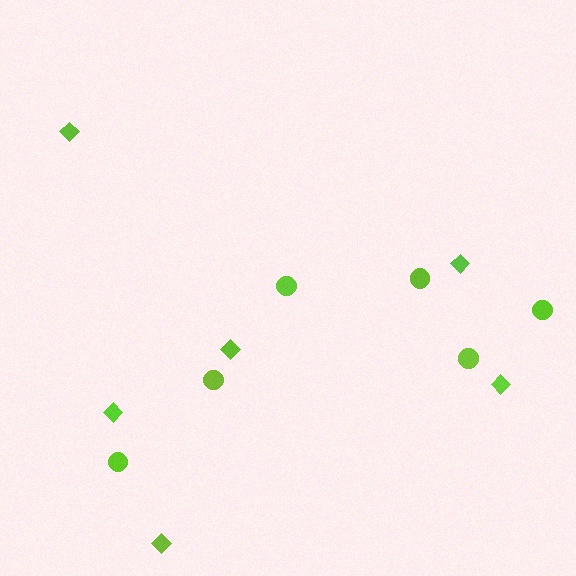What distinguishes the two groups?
There are 2 groups: one group of diamonds (6) and one group of circles (6).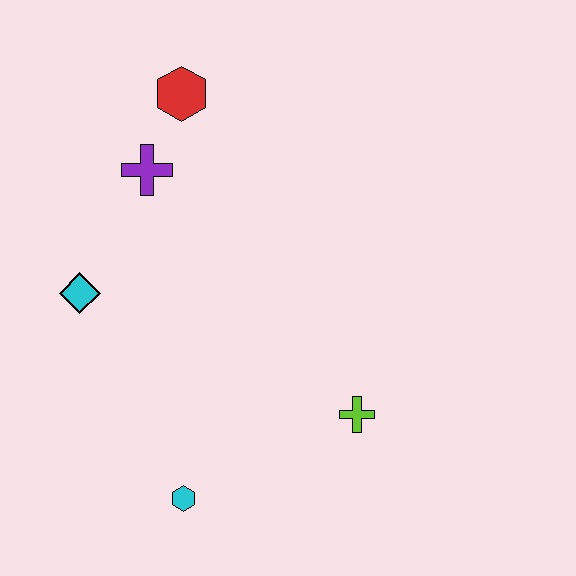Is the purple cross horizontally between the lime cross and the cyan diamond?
Yes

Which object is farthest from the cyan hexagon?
The red hexagon is farthest from the cyan hexagon.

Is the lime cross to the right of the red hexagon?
Yes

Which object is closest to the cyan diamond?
The purple cross is closest to the cyan diamond.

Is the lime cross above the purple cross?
No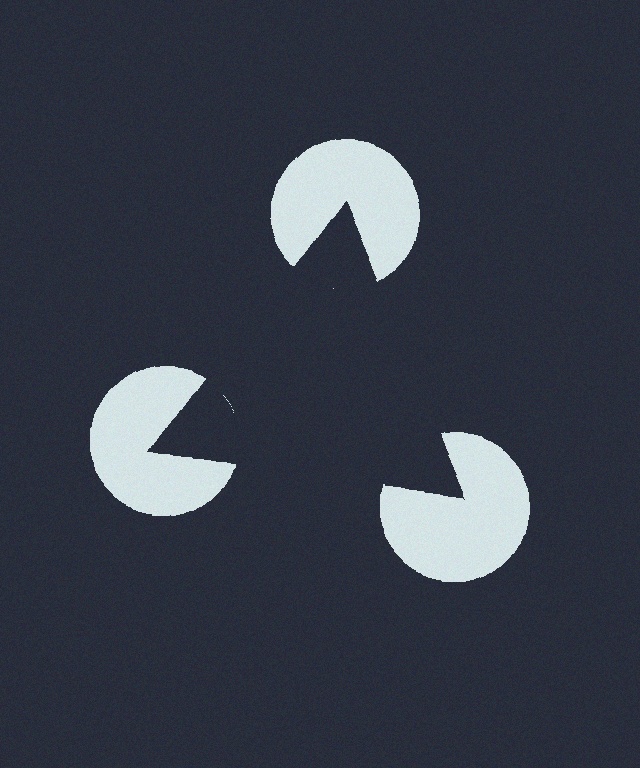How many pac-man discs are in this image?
There are 3 — one at each vertex of the illusory triangle.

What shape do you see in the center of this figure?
An illusory triangle — its edges are inferred from the aligned wedge cuts in the pac-man discs, not physically drawn.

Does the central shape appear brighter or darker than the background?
It typically appears slightly darker than the background, even though no actual brightness change is drawn.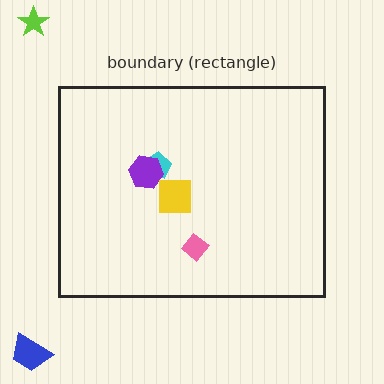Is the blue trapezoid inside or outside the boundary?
Outside.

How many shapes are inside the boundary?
4 inside, 2 outside.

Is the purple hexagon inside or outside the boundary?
Inside.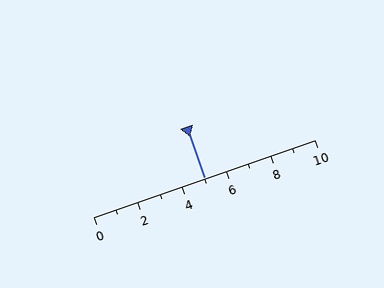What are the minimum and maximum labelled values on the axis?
The axis runs from 0 to 10.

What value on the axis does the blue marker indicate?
The marker indicates approximately 5.